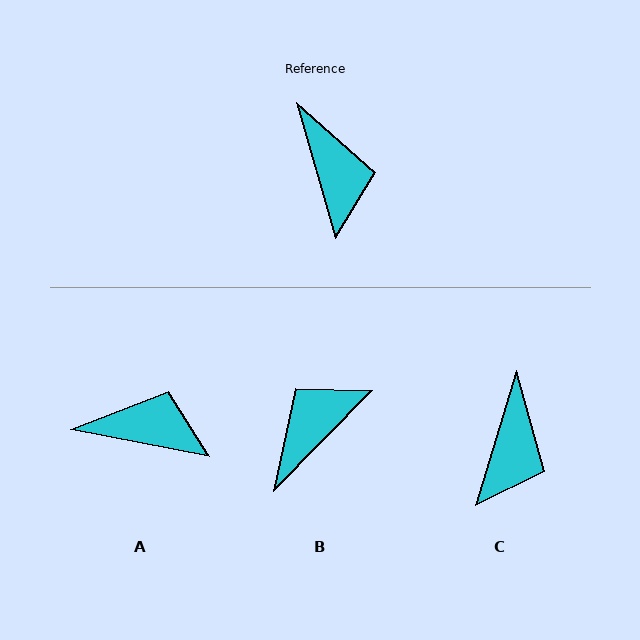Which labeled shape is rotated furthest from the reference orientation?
B, about 120 degrees away.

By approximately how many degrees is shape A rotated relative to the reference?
Approximately 63 degrees counter-clockwise.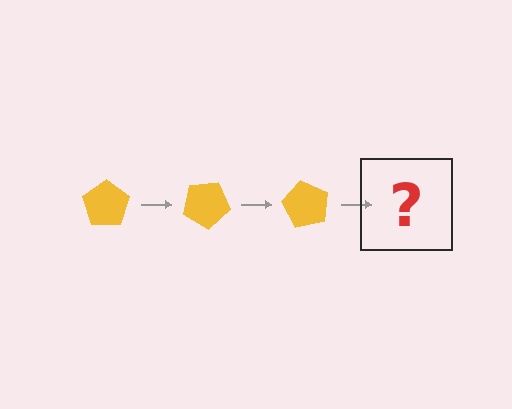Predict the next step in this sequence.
The next step is a yellow pentagon rotated 90 degrees.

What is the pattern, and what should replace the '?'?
The pattern is that the pentagon rotates 30 degrees each step. The '?' should be a yellow pentagon rotated 90 degrees.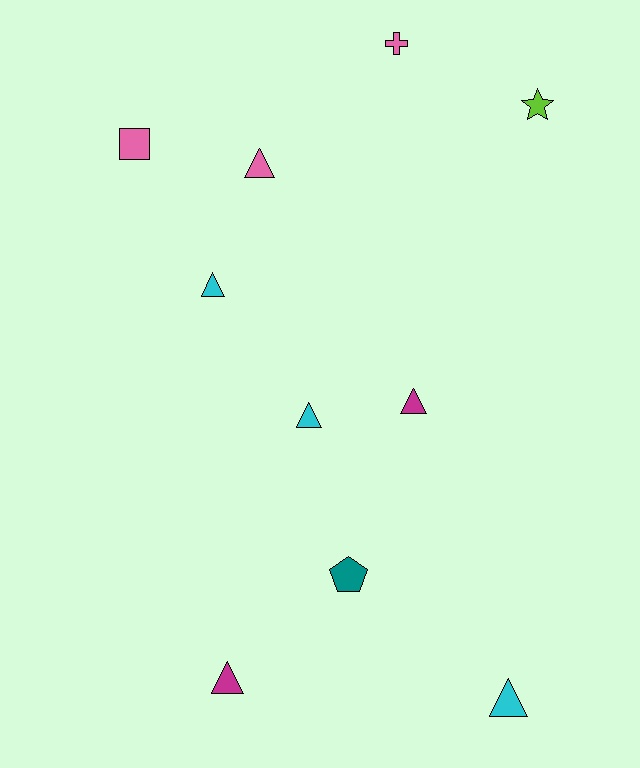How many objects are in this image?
There are 10 objects.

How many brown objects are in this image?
There are no brown objects.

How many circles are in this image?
There are no circles.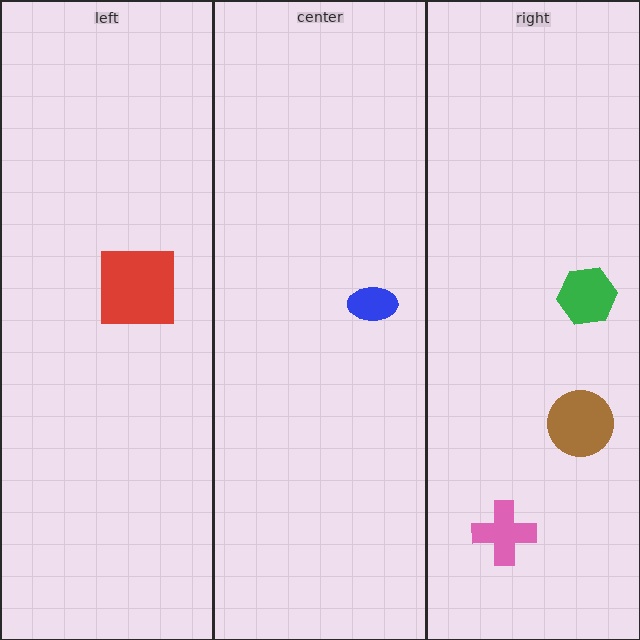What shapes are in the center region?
The blue ellipse.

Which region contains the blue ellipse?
The center region.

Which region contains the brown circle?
The right region.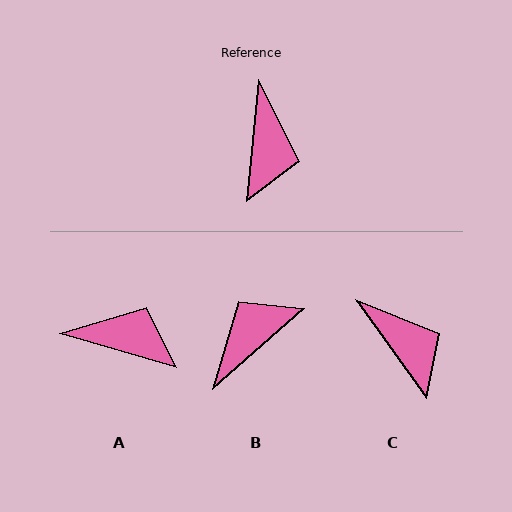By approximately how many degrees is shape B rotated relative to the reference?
Approximately 137 degrees counter-clockwise.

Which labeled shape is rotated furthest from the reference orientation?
B, about 137 degrees away.